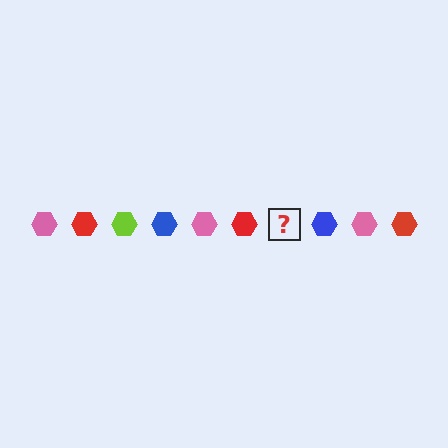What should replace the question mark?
The question mark should be replaced with a lime hexagon.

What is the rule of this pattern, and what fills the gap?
The rule is that the pattern cycles through pink, red, lime, blue hexagons. The gap should be filled with a lime hexagon.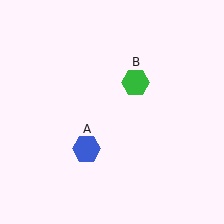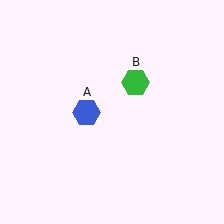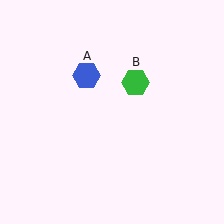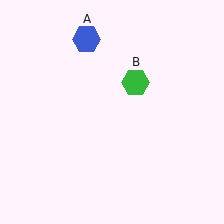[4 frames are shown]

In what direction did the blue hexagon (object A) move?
The blue hexagon (object A) moved up.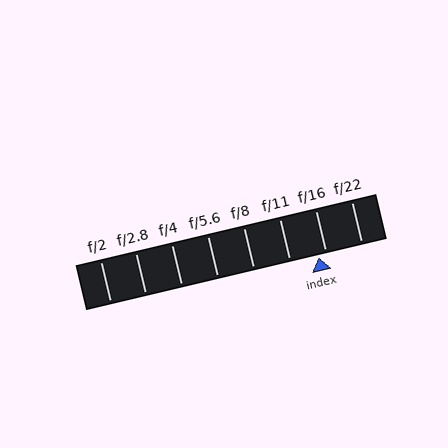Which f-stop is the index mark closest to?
The index mark is closest to f/16.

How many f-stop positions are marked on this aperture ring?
There are 8 f-stop positions marked.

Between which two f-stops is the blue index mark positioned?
The index mark is between f/11 and f/16.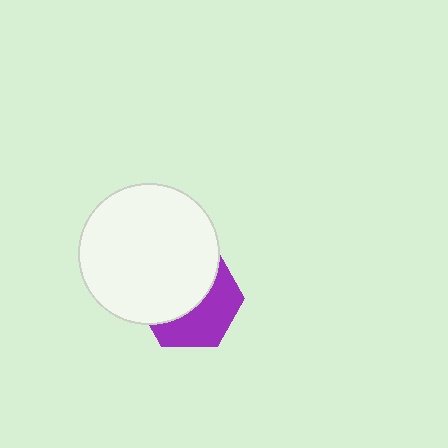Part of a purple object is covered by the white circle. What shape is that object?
It is a hexagon.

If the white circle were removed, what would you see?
You would see the complete purple hexagon.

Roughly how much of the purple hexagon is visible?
A small part of it is visible (roughly 45%).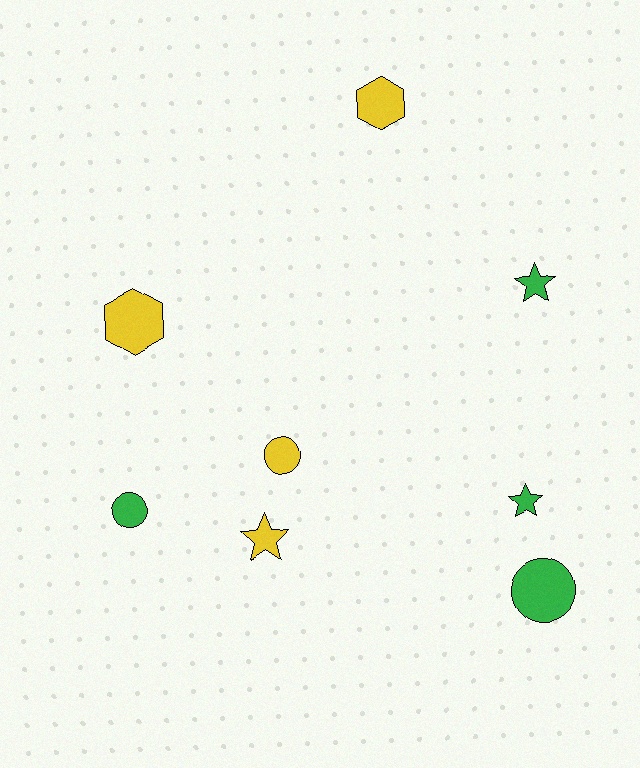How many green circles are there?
There are 2 green circles.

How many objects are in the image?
There are 8 objects.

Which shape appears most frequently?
Circle, with 3 objects.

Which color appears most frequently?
Yellow, with 4 objects.